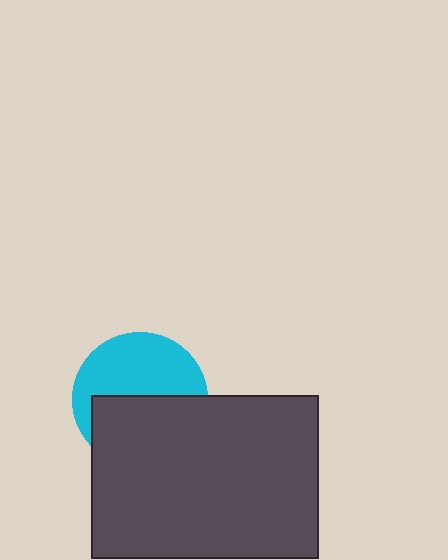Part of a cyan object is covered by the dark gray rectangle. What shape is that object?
It is a circle.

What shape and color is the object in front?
The object in front is a dark gray rectangle.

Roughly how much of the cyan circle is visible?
About half of it is visible (roughly 51%).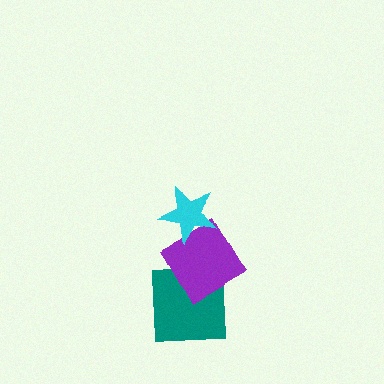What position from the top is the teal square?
The teal square is 3rd from the top.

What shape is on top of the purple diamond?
The cyan star is on top of the purple diamond.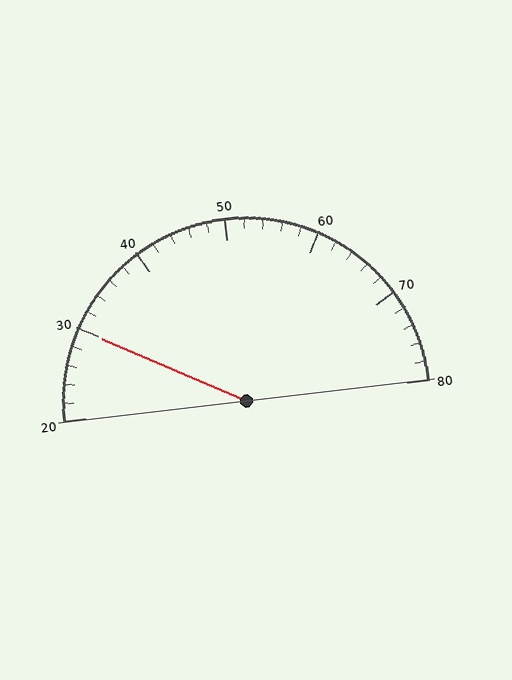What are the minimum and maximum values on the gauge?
The gauge ranges from 20 to 80.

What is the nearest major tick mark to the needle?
The nearest major tick mark is 30.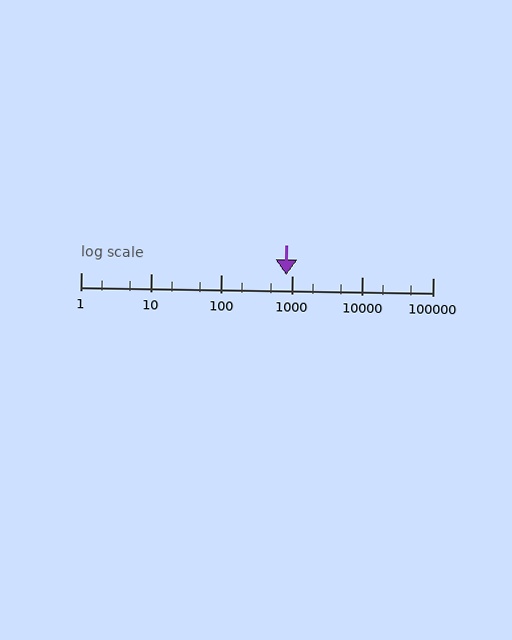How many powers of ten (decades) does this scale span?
The scale spans 5 decades, from 1 to 100000.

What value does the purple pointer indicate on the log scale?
The pointer indicates approximately 830.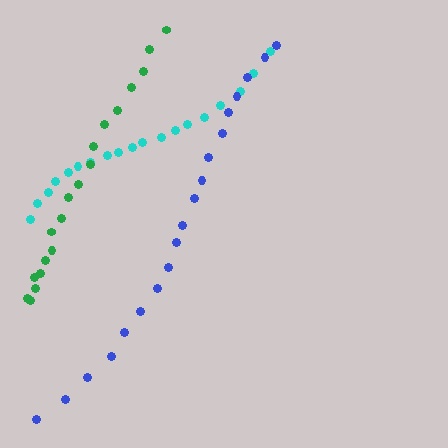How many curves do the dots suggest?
There are 3 distinct paths.